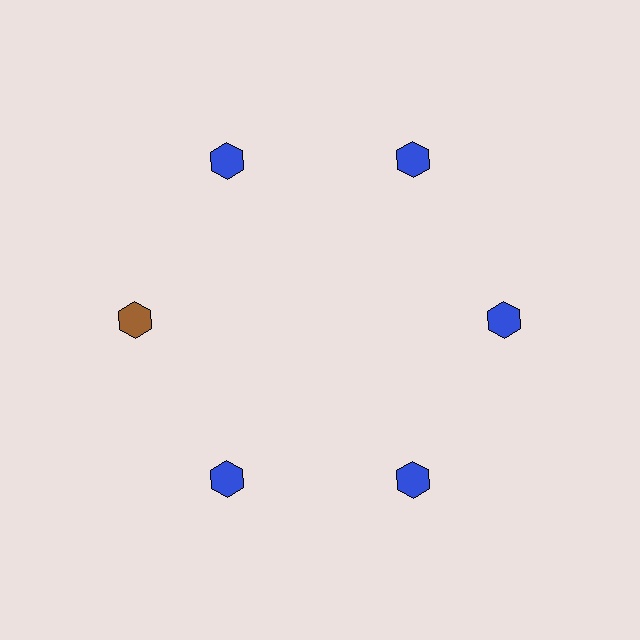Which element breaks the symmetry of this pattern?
The brown hexagon at roughly the 9 o'clock position breaks the symmetry. All other shapes are blue hexagons.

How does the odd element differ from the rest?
It has a different color: brown instead of blue.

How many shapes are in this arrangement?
There are 6 shapes arranged in a ring pattern.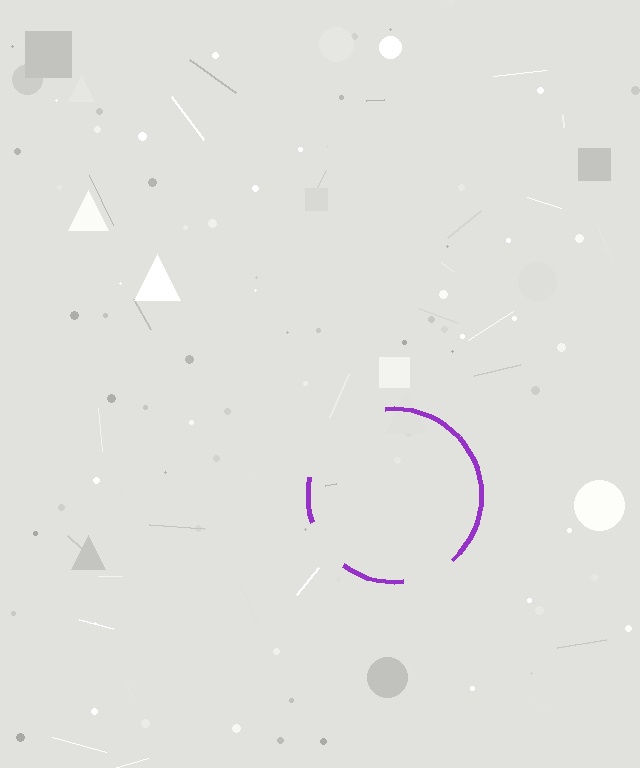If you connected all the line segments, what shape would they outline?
They would outline a circle.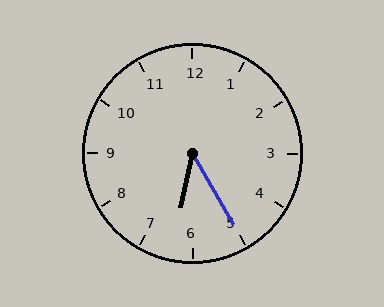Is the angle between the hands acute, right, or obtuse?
It is acute.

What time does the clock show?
6:25.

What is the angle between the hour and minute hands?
Approximately 42 degrees.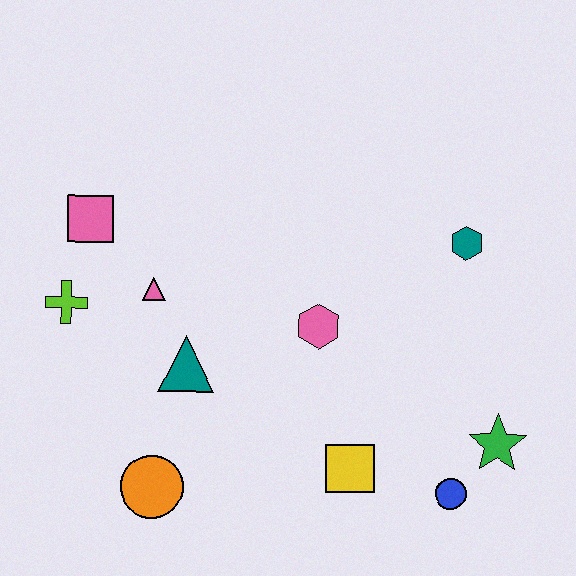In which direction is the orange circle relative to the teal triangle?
The orange circle is below the teal triangle.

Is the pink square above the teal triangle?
Yes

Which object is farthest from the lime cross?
The green star is farthest from the lime cross.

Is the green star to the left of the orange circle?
No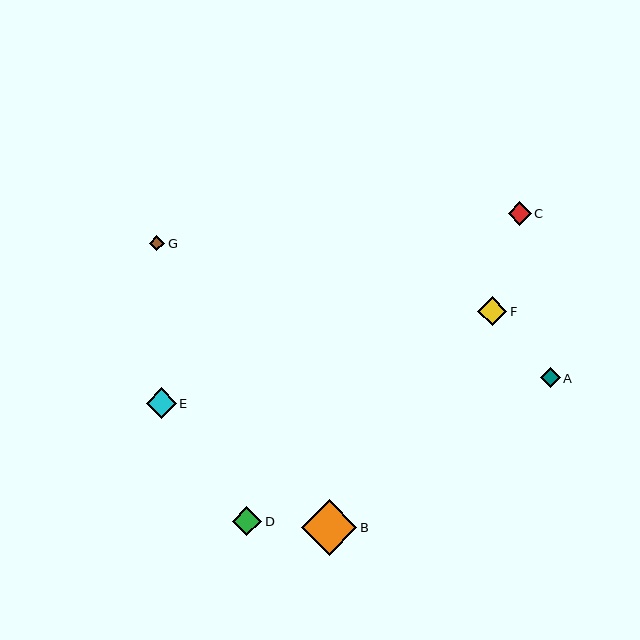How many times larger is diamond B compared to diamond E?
Diamond B is approximately 1.8 times the size of diamond E.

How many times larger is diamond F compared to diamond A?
Diamond F is approximately 1.5 times the size of diamond A.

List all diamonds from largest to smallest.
From largest to smallest: B, E, D, F, C, A, G.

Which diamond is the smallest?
Diamond G is the smallest with a size of approximately 15 pixels.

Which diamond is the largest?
Diamond B is the largest with a size of approximately 56 pixels.